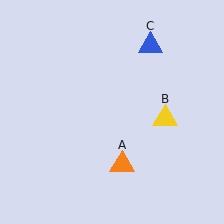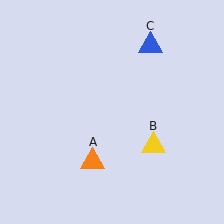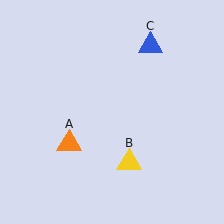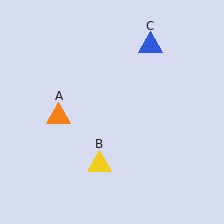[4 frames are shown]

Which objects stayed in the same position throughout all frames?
Blue triangle (object C) remained stationary.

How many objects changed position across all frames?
2 objects changed position: orange triangle (object A), yellow triangle (object B).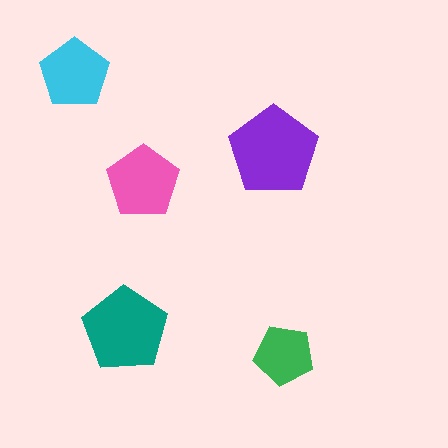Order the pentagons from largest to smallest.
the purple one, the teal one, the pink one, the cyan one, the green one.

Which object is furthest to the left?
The cyan pentagon is leftmost.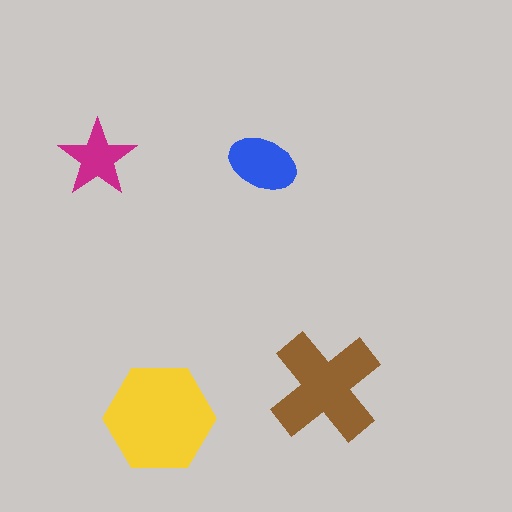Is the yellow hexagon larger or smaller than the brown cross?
Larger.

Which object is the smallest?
The magenta star.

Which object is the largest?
The yellow hexagon.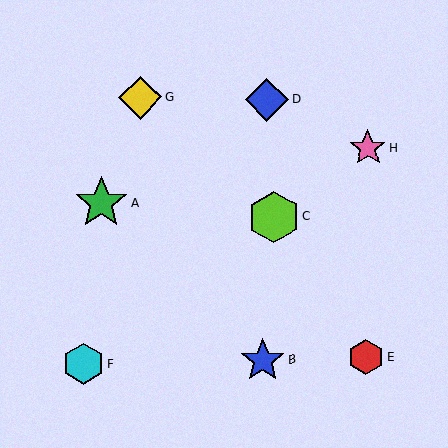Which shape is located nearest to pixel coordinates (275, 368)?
The blue star (labeled B) at (263, 360) is nearest to that location.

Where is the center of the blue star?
The center of the blue star is at (263, 360).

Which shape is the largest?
The green star (labeled A) is the largest.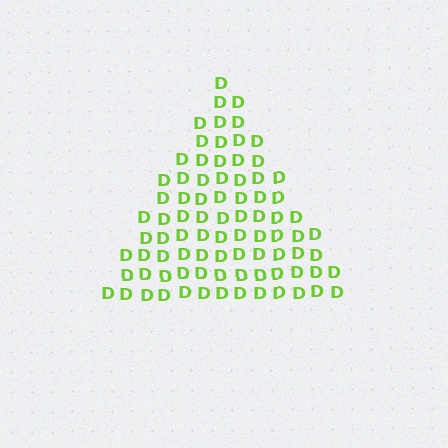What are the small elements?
The small elements are letter D's.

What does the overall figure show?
The overall figure shows a triangle.